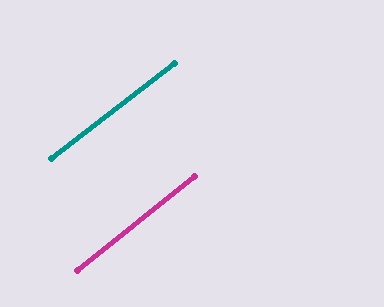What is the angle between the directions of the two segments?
Approximately 1 degree.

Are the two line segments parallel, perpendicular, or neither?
Parallel — their directions differ by only 1.2°.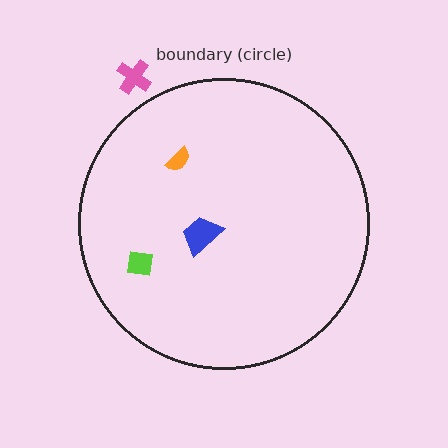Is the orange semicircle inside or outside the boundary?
Inside.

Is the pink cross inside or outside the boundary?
Outside.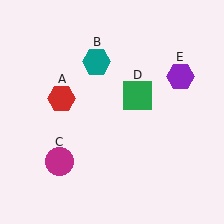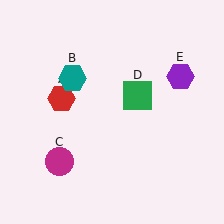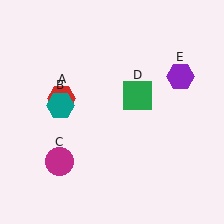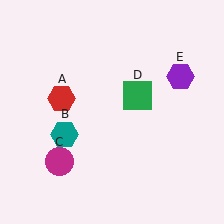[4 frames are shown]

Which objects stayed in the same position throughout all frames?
Red hexagon (object A) and magenta circle (object C) and green square (object D) and purple hexagon (object E) remained stationary.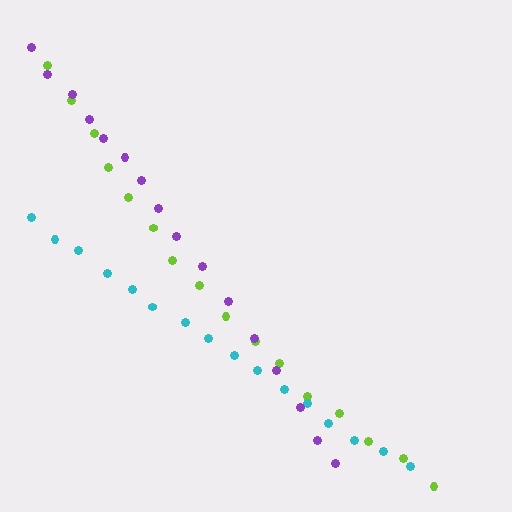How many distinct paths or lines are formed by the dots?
There are 3 distinct paths.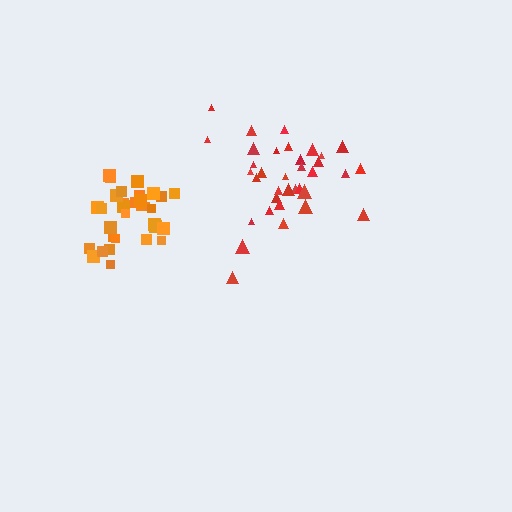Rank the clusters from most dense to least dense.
orange, red.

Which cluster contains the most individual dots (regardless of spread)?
Red (35).